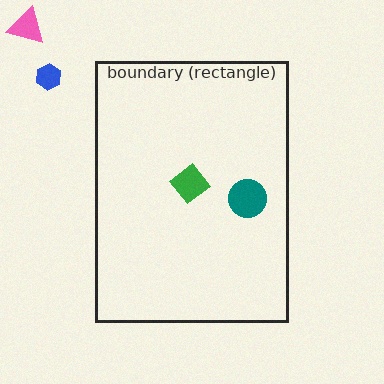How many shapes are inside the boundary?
2 inside, 2 outside.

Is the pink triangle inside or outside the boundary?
Outside.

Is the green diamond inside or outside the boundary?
Inside.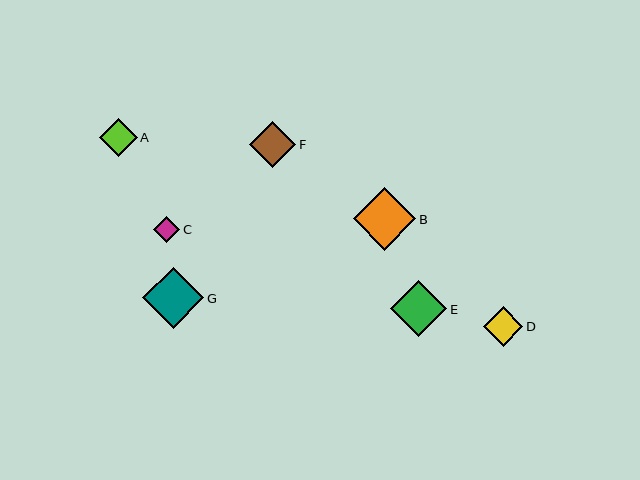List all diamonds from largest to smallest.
From largest to smallest: B, G, E, F, D, A, C.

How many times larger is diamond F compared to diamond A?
Diamond F is approximately 1.2 times the size of diamond A.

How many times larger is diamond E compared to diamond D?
Diamond E is approximately 1.4 times the size of diamond D.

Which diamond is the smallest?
Diamond C is the smallest with a size of approximately 26 pixels.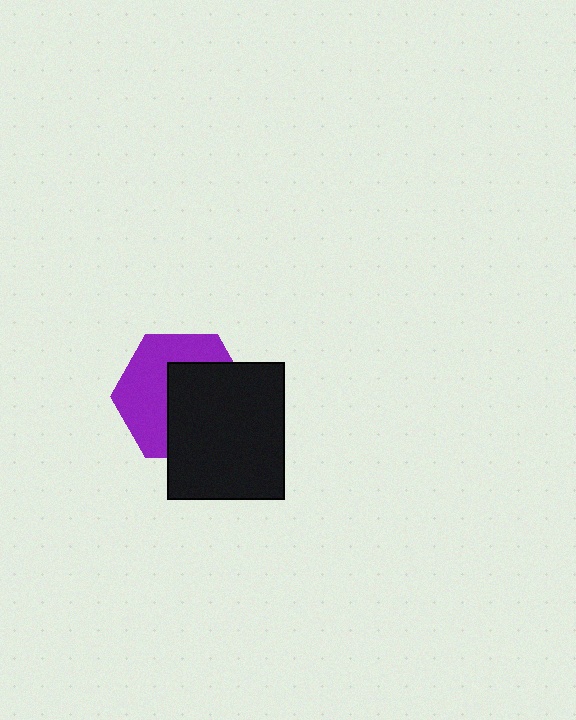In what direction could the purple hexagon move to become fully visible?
The purple hexagon could move toward the upper-left. That would shift it out from behind the black rectangle entirely.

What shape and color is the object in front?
The object in front is a black rectangle.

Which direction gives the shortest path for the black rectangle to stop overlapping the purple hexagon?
Moving toward the lower-right gives the shortest separation.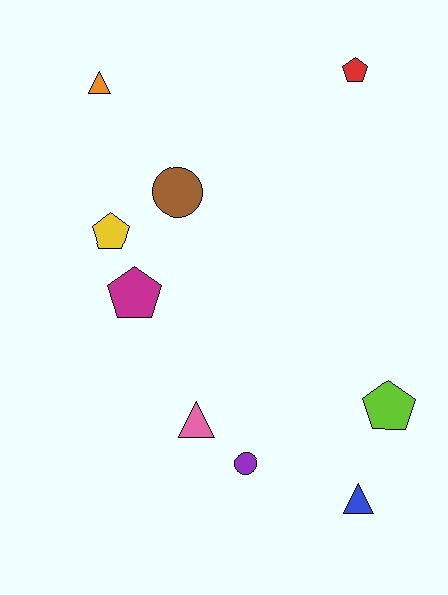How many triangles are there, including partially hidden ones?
There are 3 triangles.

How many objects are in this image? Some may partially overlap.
There are 9 objects.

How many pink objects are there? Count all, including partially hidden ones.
There is 1 pink object.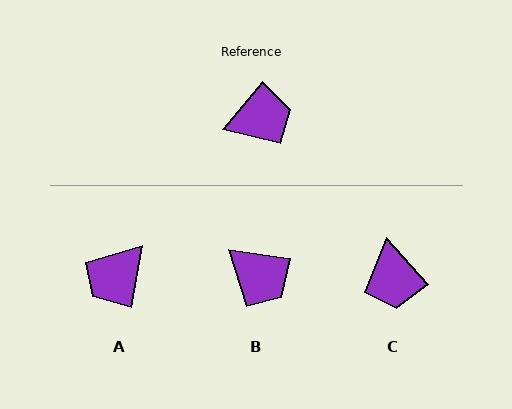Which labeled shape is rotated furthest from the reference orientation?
A, about 151 degrees away.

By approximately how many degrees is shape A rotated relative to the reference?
Approximately 151 degrees clockwise.